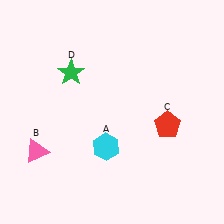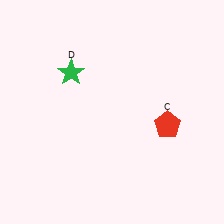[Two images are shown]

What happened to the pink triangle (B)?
The pink triangle (B) was removed in Image 2. It was in the bottom-left area of Image 1.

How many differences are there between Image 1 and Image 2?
There are 2 differences between the two images.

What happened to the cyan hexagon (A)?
The cyan hexagon (A) was removed in Image 2. It was in the bottom-left area of Image 1.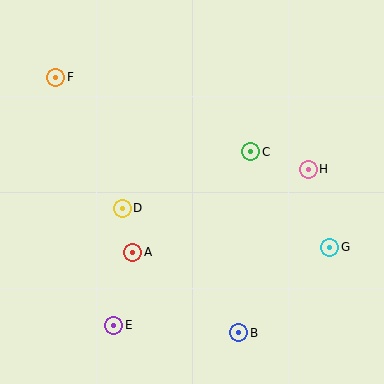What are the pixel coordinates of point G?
Point G is at (330, 247).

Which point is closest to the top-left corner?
Point F is closest to the top-left corner.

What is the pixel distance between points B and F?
The distance between B and F is 314 pixels.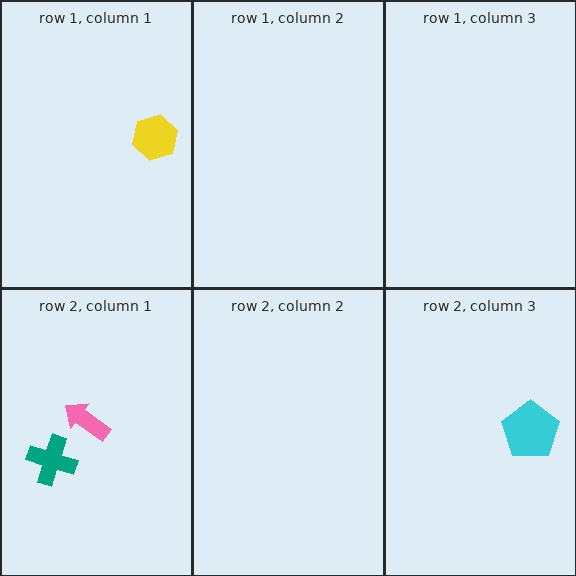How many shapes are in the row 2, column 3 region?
1.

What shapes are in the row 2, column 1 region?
The teal cross, the pink arrow.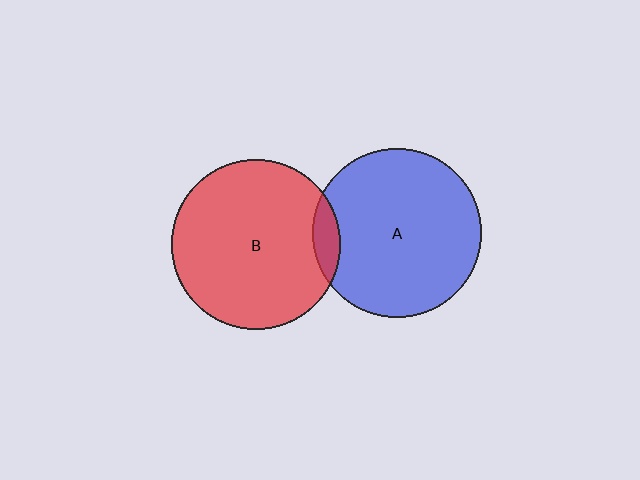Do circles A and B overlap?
Yes.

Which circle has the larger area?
Circle B (red).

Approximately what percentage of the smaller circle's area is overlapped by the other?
Approximately 10%.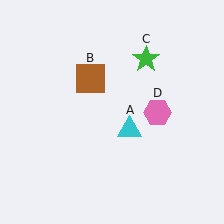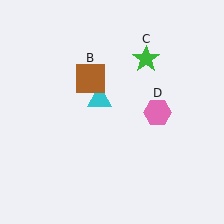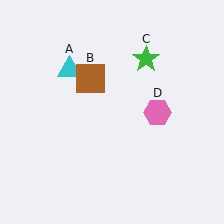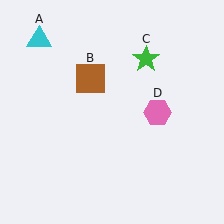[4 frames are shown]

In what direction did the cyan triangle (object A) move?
The cyan triangle (object A) moved up and to the left.